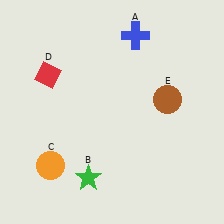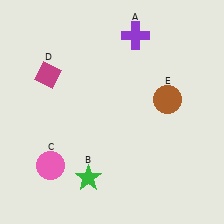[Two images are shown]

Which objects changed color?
A changed from blue to purple. C changed from orange to pink. D changed from red to magenta.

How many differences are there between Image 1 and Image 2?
There are 3 differences between the two images.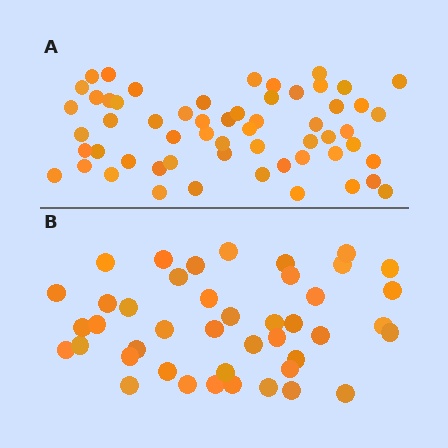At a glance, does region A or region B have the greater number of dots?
Region A (the top region) has more dots.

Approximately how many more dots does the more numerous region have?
Region A has approximately 15 more dots than region B.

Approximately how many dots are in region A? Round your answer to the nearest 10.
About 60 dots. (The exact count is 58, which rounds to 60.)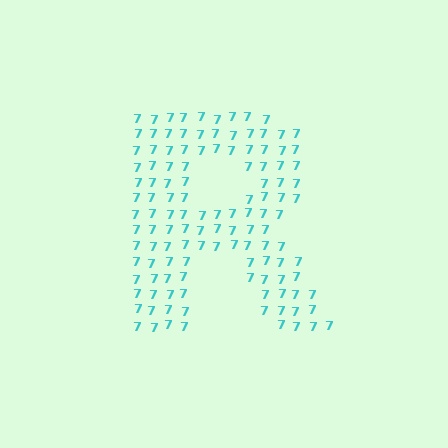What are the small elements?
The small elements are digit 7's.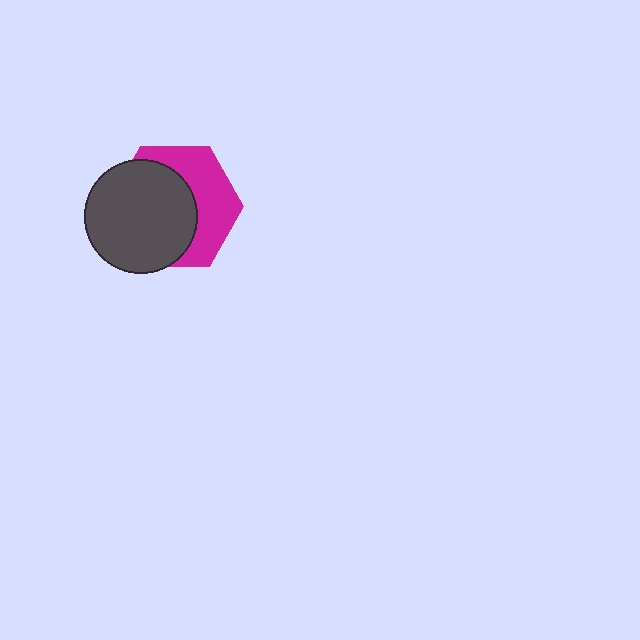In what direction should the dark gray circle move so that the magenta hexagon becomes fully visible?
The dark gray circle should move toward the lower-left. That is the shortest direction to clear the overlap and leave the magenta hexagon fully visible.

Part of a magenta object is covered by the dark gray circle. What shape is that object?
It is a hexagon.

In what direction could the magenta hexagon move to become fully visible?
The magenta hexagon could move toward the upper-right. That would shift it out from behind the dark gray circle entirely.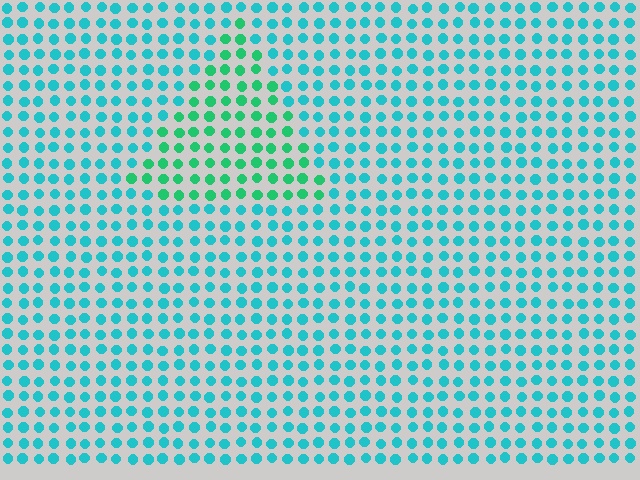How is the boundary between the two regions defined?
The boundary is defined purely by a slight shift in hue (about 34 degrees). Spacing, size, and orientation are identical on both sides.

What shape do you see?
I see a triangle.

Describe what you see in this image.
The image is filled with small cyan elements in a uniform arrangement. A triangle-shaped region is visible where the elements are tinted to a slightly different hue, forming a subtle color boundary.